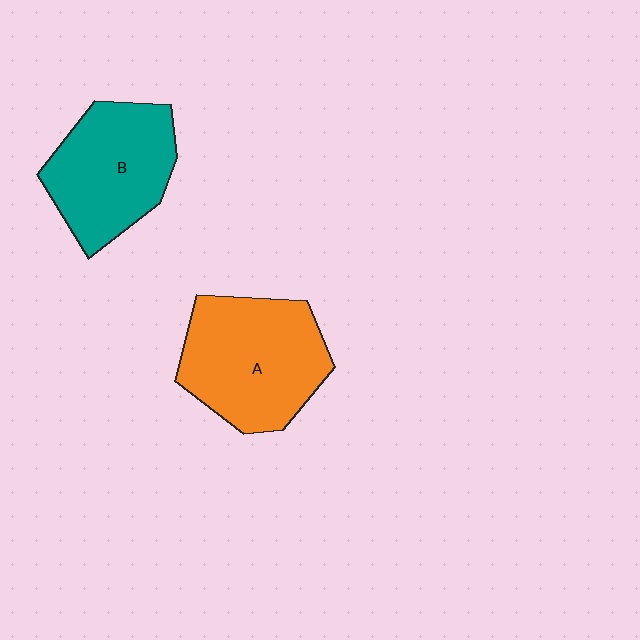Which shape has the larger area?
Shape A (orange).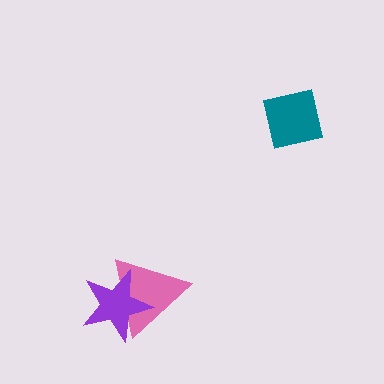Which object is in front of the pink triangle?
The purple star is in front of the pink triangle.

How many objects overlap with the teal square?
0 objects overlap with the teal square.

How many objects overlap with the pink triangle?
1 object overlaps with the pink triangle.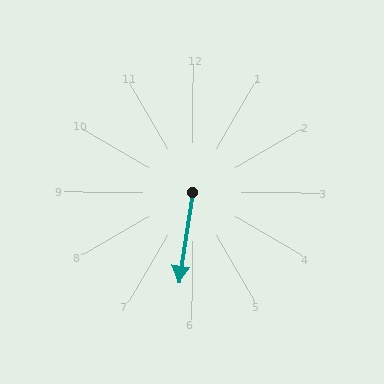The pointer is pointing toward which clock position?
Roughly 6 o'clock.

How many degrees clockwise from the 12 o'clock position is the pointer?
Approximately 189 degrees.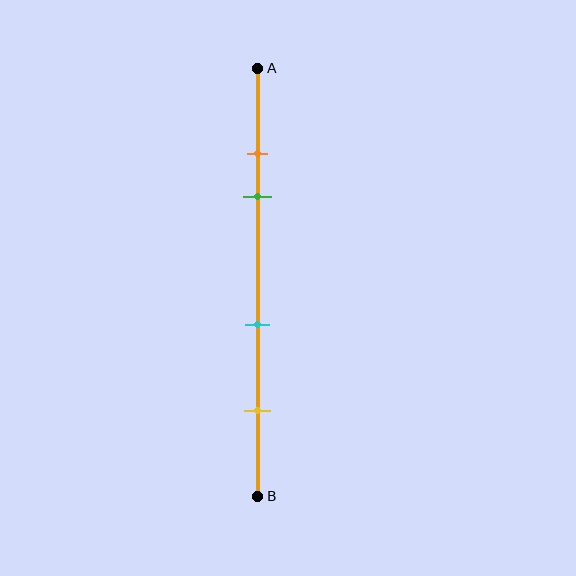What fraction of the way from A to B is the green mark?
The green mark is approximately 30% (0.3) of the way from A to B.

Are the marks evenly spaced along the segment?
No, the marks are not evenly spaced.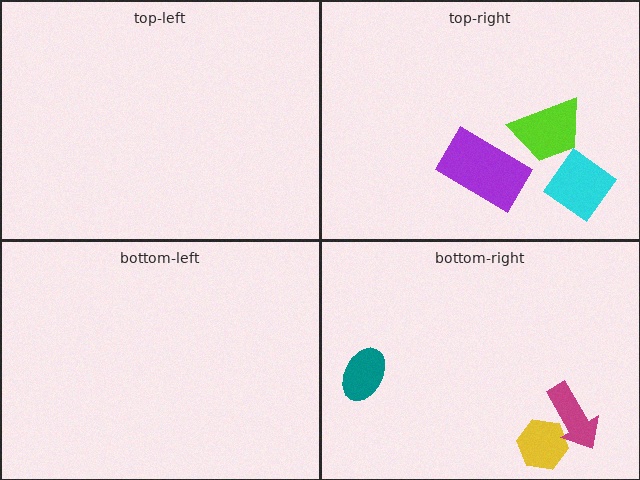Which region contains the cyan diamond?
The top-right region.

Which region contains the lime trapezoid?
The top-right region.